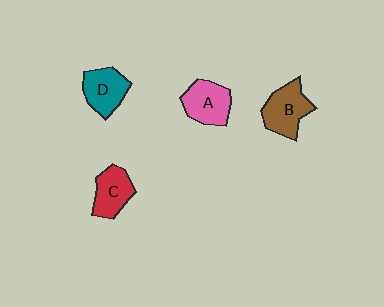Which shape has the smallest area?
Shape C (red).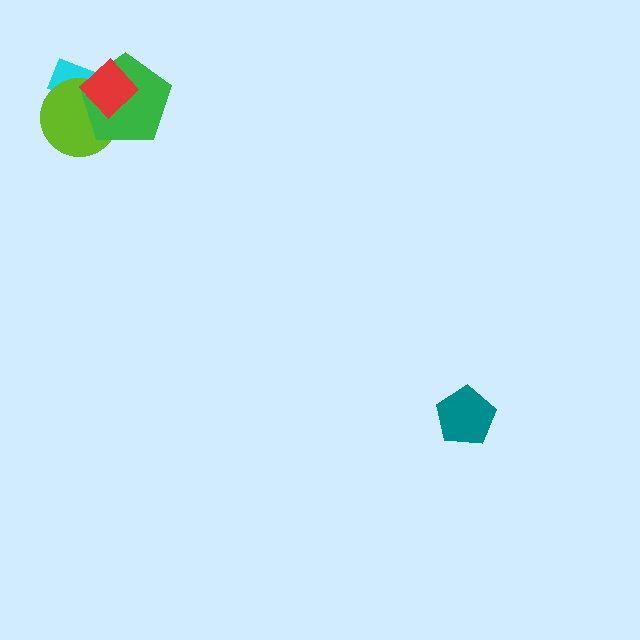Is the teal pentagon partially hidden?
No, no other shape covers it.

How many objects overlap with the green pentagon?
3 objects overlap with the green pentagon.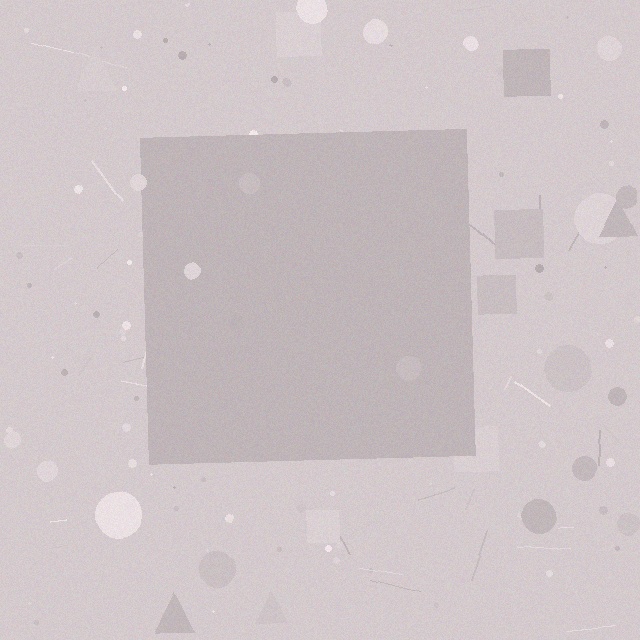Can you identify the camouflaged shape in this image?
The camouflaged shape is a square.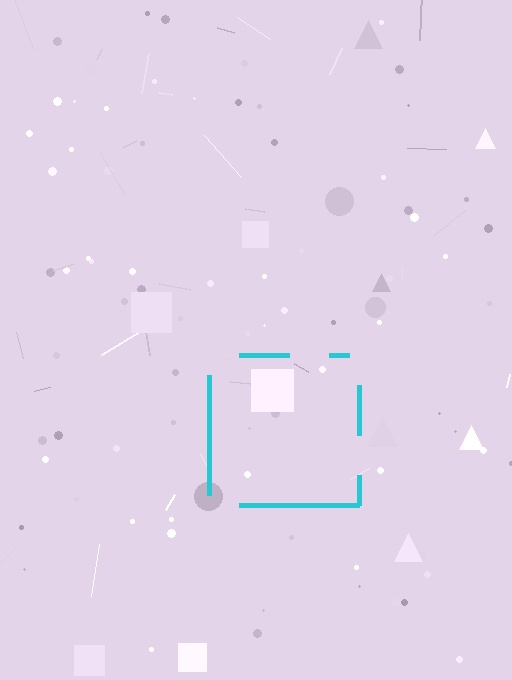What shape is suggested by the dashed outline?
The dashed outline suggests a square.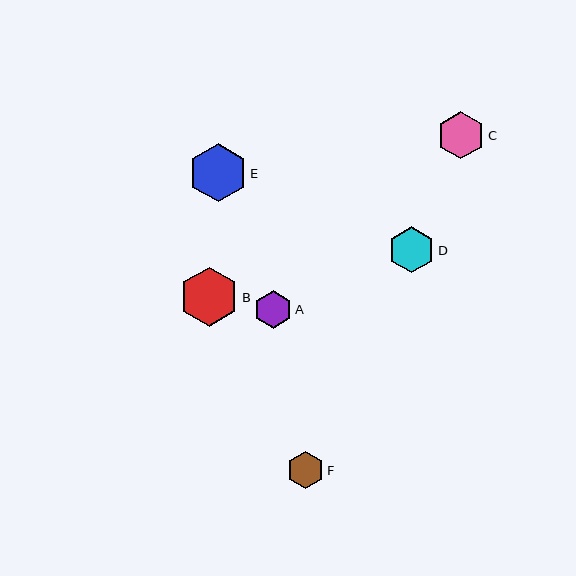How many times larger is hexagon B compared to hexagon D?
Hexagon B is approximately 1.3 times the size of hexagon D.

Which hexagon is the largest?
Hexagon B is the largest with a size of approximately 59 pixels.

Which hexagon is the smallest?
Hexagon F is the smallest with a size of approximately 37 pixels.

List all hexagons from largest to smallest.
From largest to smallest: B, E, C, D, A, F.